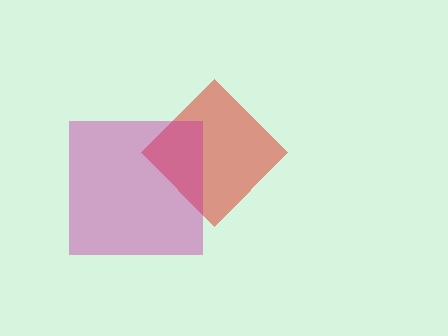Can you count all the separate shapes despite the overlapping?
Yes, there are 2 separate shapes.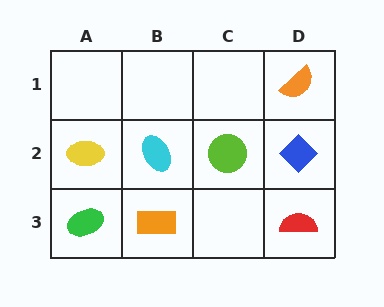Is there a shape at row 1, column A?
No, that cell is empty.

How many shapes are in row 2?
4 shapes.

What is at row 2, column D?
A blue diamond.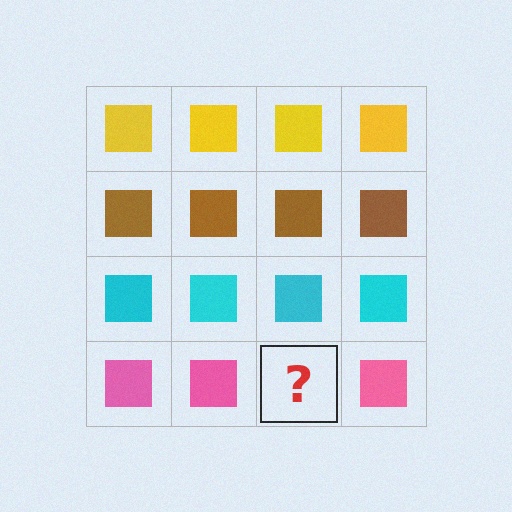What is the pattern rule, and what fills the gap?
The rule is that each row has a consistent color. The gap should be filled with a pink square.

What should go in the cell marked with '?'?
The missing cell should contain a pink square.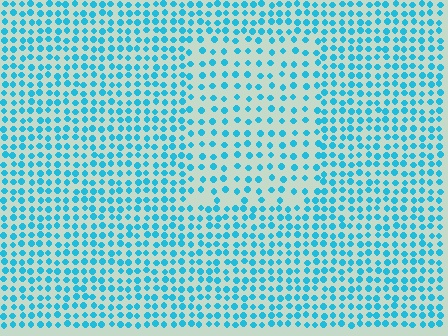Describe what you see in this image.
The image contains small cyan elements arranged at two different densities. A rectangle-shaped region is visible where the elements are less densely packed than the surrounding area.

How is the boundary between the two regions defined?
The boundary is defined by a change in element density (approximately 1.7x ratio). All elements are the same color, size, and shape.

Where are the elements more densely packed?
The elements are more densely packed outside the rectangle boundary.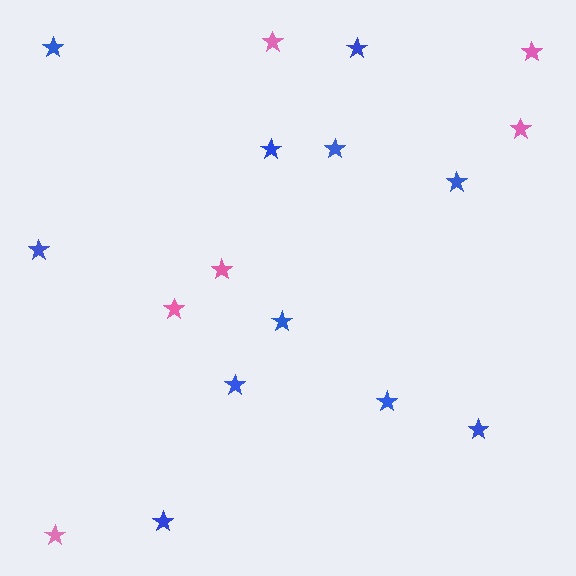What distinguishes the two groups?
There are 2 groups: one group of blue stars (11) and one group of pink stars (6).